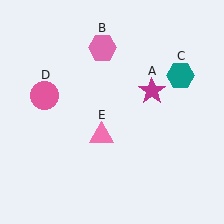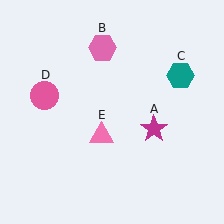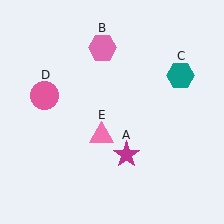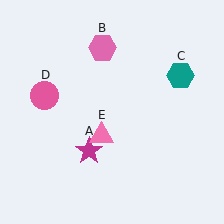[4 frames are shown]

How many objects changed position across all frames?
1 object changed position: magenta star (object A).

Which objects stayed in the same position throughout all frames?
Pink hexagon (object B) and teal hexagon (object C) and pink circle (object D) and pink triangle (object E) remained stationary.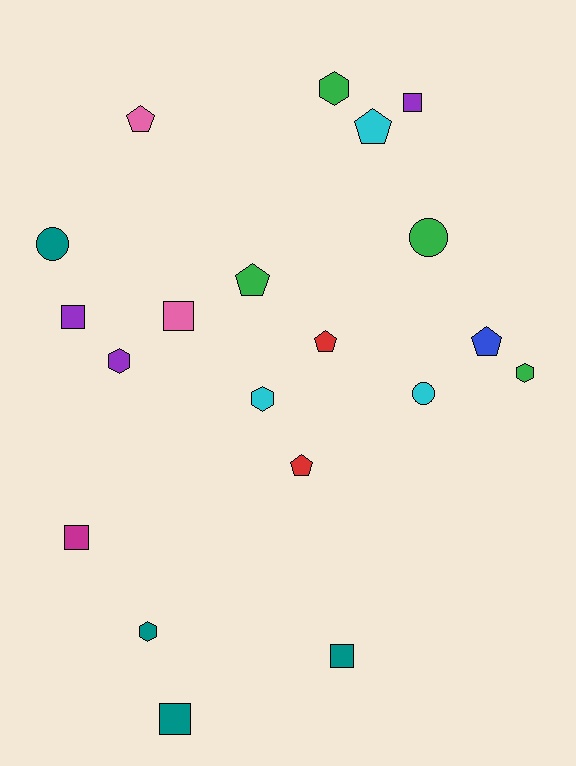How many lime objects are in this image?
There are no lime objects.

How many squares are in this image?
There are 6 squares.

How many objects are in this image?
There are 20 objects.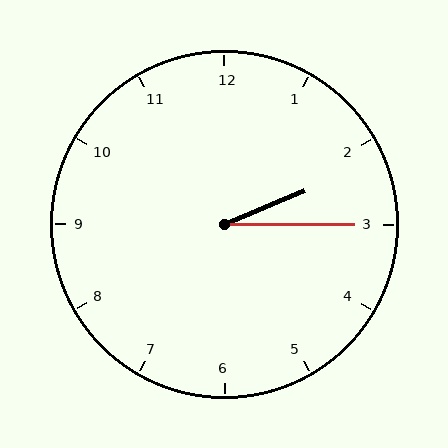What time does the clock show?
2:15.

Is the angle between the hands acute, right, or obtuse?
It is acute.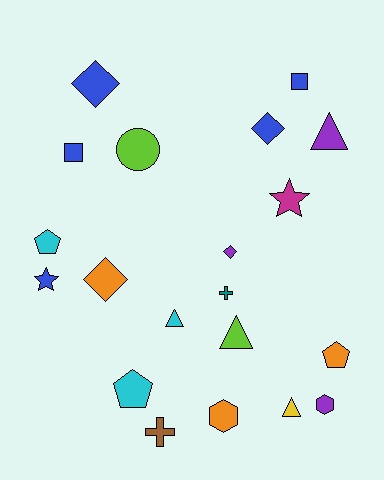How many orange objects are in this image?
There are 3 orange objects.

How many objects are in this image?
There are 20 objects.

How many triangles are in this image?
There are 4 triangles.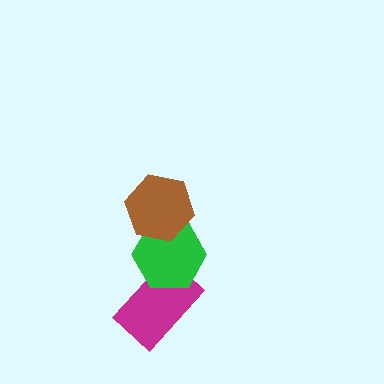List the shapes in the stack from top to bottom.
From top to bottom: the brown hexagon, the green hexagon, the magenta rectangle.